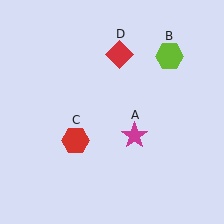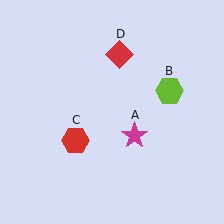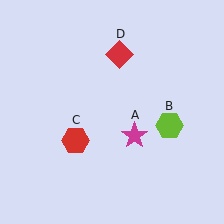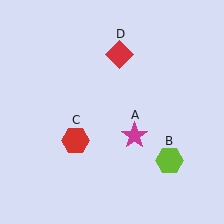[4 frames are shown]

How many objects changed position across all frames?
1 object changed position: lime hexagon (object B).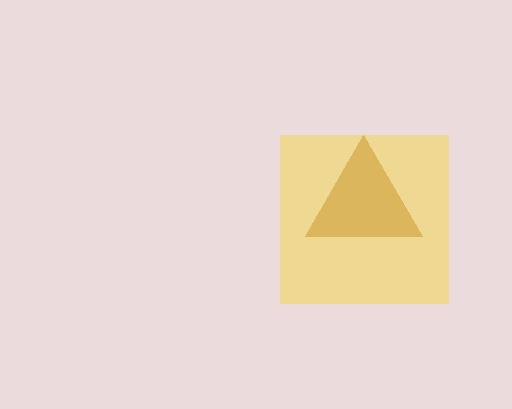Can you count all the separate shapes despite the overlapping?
Yes, there are 2 separate shapes.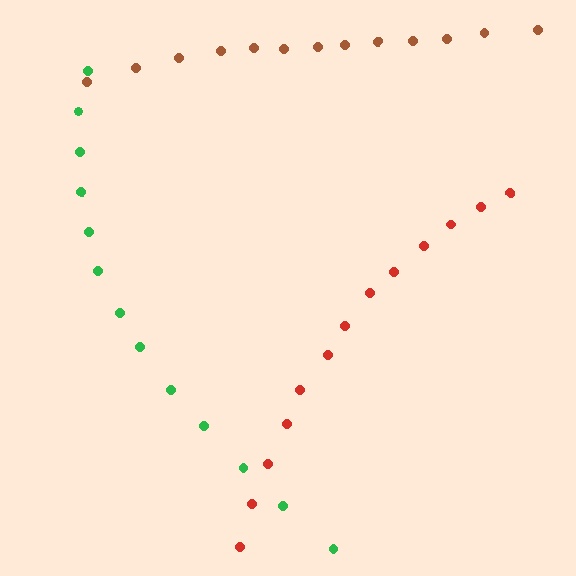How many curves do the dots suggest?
There are 3 distinct paths.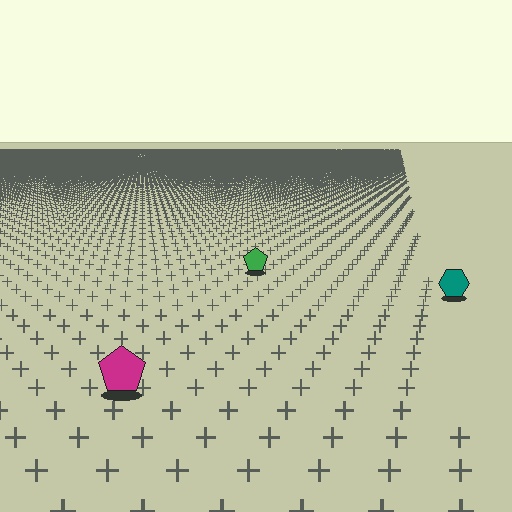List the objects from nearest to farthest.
From nearest to farthest: the magenta pentagon, the teal hexagon, the green pentagon.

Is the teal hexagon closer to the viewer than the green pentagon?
Yes. The teal hexagon is closer — you can tell from the texture gradient: the ground texture is coarser near it.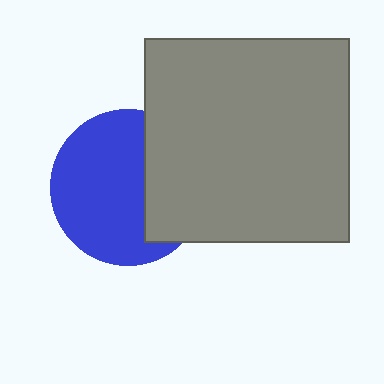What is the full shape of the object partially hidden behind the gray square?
The partially hidden object is a blue circle.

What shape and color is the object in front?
The object in front is a gray square.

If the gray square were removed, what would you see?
You would see the complete blue circle.